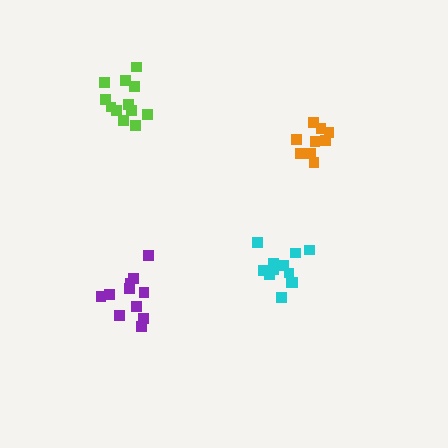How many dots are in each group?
Group 1: 10 dots, Group 2: 11 dots, Group 3: 12 dots, Group 4: 12 dots (45 total).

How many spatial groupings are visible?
There are 4 spatial groupings.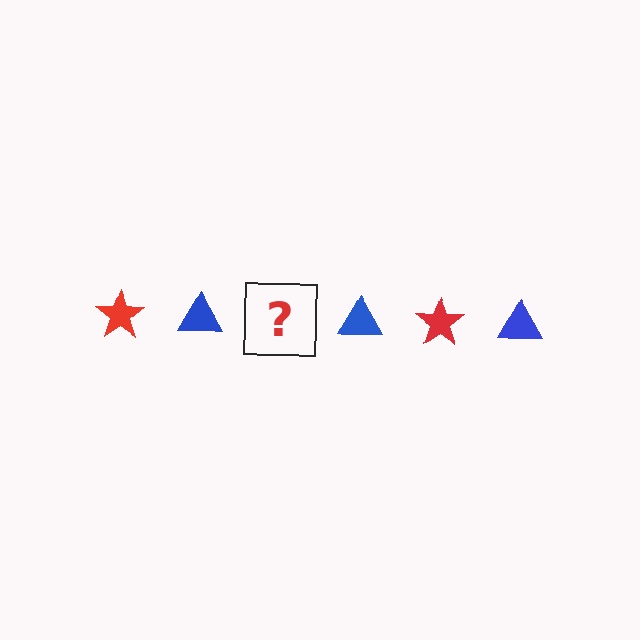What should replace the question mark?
The question mark should be replaced with a red star.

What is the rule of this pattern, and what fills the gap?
The rule is that the pattern alternates between red star and blue triangle. The gap should be filled with a red star.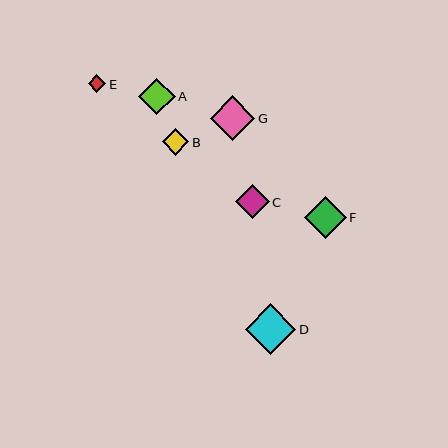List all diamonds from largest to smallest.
From largest to smallest: D, G, F, A, C, B, E.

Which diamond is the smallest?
Diamond E is the smallest with a size of approximately 18 pixels.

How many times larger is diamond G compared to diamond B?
Diamond G is approximately 1.7 times the size of diamond B.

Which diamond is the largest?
Diamond D is the largest with a size of approximately 50 pixels.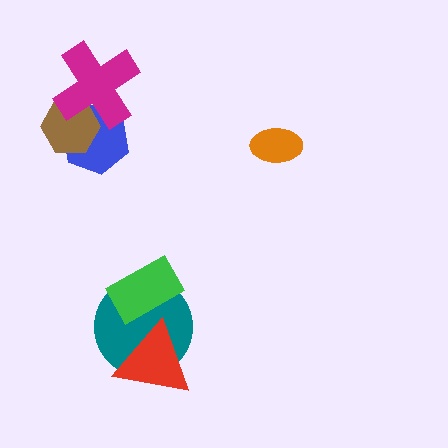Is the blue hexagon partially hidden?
Yes, it is partially covered by another shape.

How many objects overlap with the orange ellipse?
0 objects overlap with the orange ellipse.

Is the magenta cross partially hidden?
No, no other shape covers it.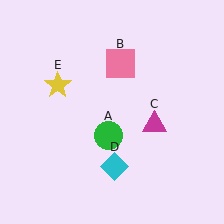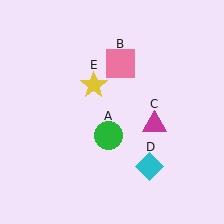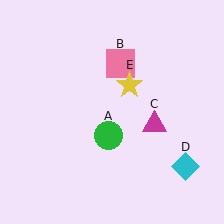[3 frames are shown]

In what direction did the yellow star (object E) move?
The yellow star (object E) moved right.